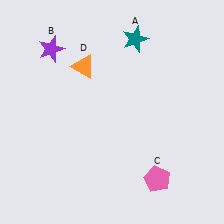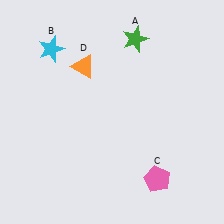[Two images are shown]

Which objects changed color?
A changed from teal to green. B changed from purple to cyan.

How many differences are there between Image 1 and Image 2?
There are 2 differences between the two images.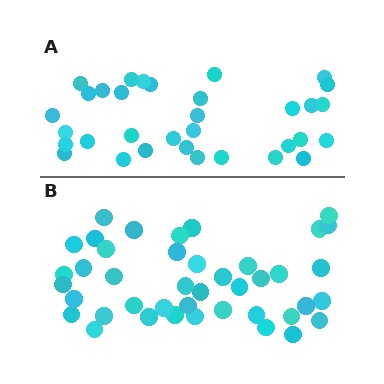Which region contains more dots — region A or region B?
Region B (the bottom region) has more dots.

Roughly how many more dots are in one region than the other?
Region B has roughly 8 or so more dots than region A.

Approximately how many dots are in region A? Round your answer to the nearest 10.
About 30 dots. (The exact count is 33, which rounds to 30.)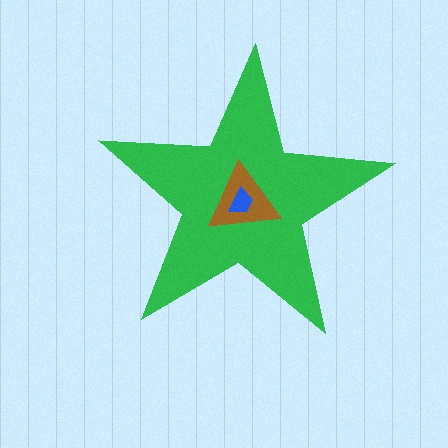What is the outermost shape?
The green star.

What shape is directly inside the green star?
The brown triangle.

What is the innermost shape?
The blue trapezoid.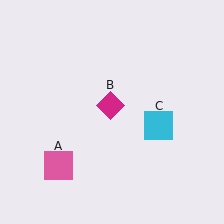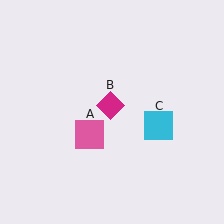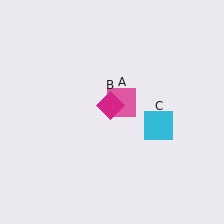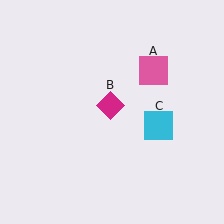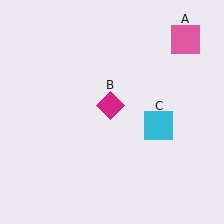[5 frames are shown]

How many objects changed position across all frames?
1 object changed position: pink square (object A).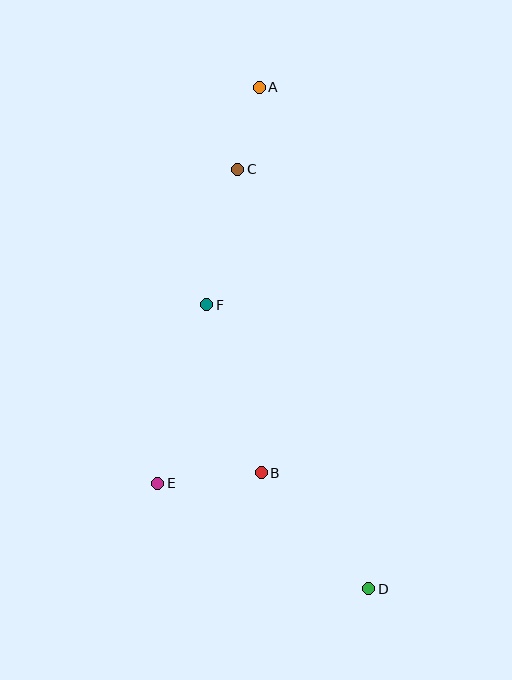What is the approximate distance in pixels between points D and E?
The distance between D and E is approximately 236 pixels.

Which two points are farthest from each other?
Points A and D are farthest from each other.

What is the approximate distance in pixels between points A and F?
The distance between A and F is approximately 224 pixels.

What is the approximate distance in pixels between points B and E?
The distance between B and E is approximately 104 pixels.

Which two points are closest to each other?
Points A and C are closest to each other.